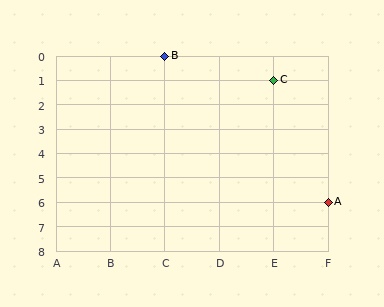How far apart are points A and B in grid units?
Points A and B are 3 columns and 6 rows apart (about 6.7 grid units diagonally).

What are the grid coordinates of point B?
Point B is at grid coordinates (C, 0).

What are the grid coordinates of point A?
Point A is at grid coordinates (F, 6).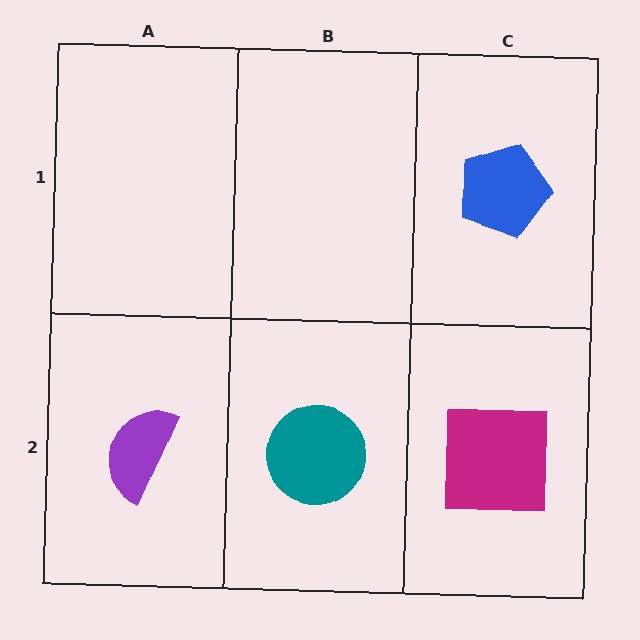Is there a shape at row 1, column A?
No, that cell is empty.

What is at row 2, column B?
A teal circle.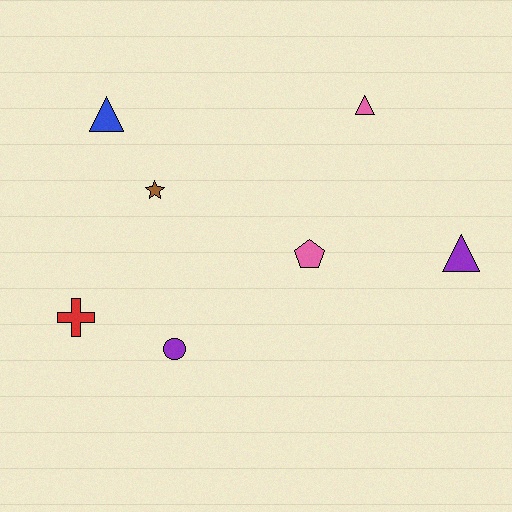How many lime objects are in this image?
There are no lime objects.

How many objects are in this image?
There are 7 objects.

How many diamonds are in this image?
There are no diamonds.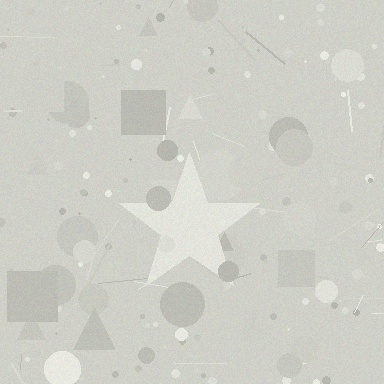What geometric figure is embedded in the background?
A star is embedded in the background.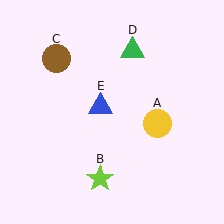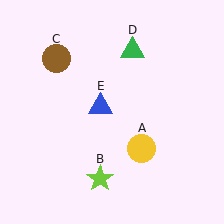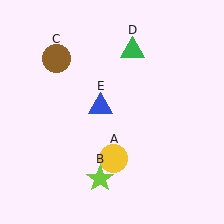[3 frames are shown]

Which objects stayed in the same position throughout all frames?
Lime star (object B) and brown circle (object C) and green triangle (object D) and blue triangle (object E) remained stationary.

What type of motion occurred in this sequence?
The yellow circle (object A) rotated clockwise around the center of the scene.